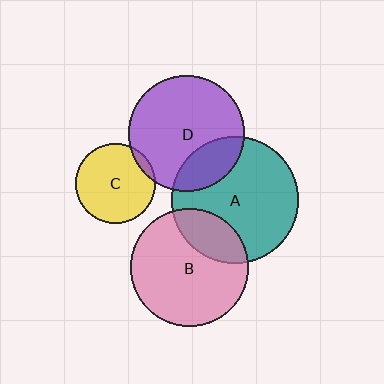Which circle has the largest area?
Circle A (teal).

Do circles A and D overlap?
Yes.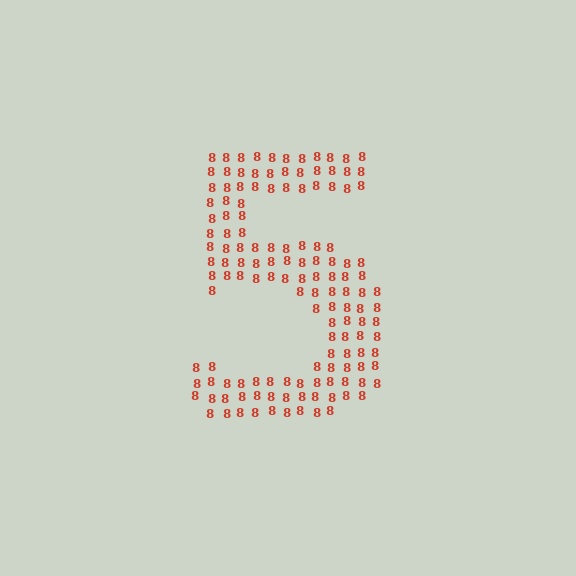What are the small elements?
The small elements are digit 8's.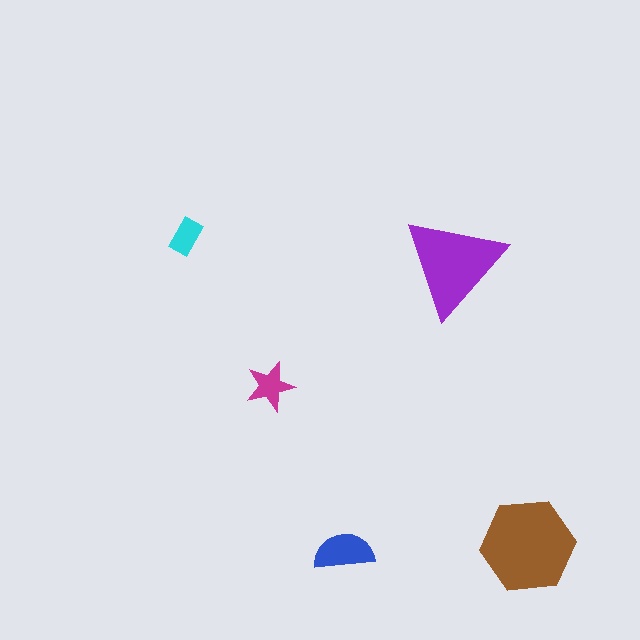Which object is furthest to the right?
The brown hexagon is rightmost.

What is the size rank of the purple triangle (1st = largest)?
2nd.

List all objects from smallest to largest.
The cyan rectangle, the magenta star, the blue semicircle, the purple triangle, the brown hexagon.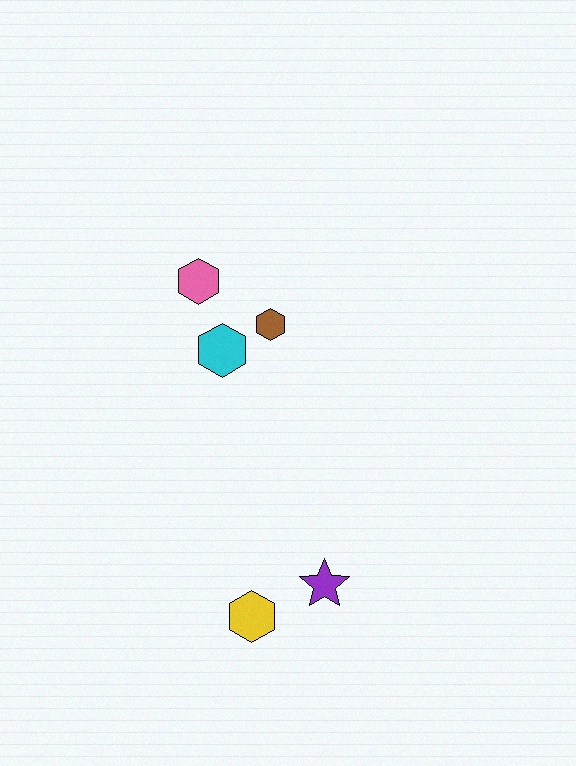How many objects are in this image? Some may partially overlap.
There are 5 objects.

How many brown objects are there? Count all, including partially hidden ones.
There is 1 brown object.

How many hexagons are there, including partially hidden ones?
There are 4 hexagons.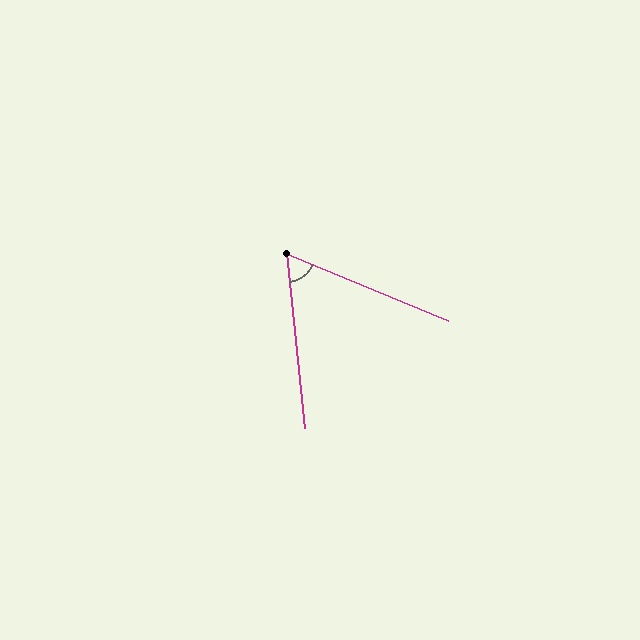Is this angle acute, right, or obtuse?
It is acute.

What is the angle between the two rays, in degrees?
Approximately 61 degrees.